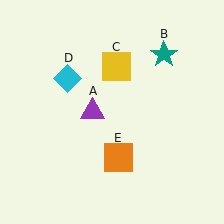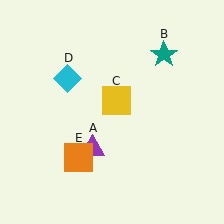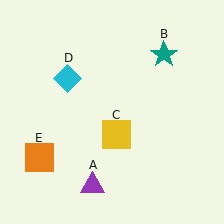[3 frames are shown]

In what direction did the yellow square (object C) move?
The yellow square (object C) moved down.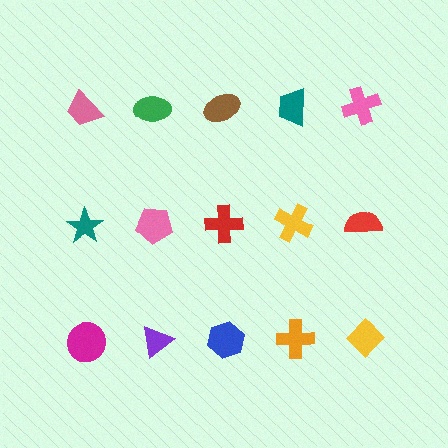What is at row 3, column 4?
An orange cross.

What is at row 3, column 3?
A blue hexagon.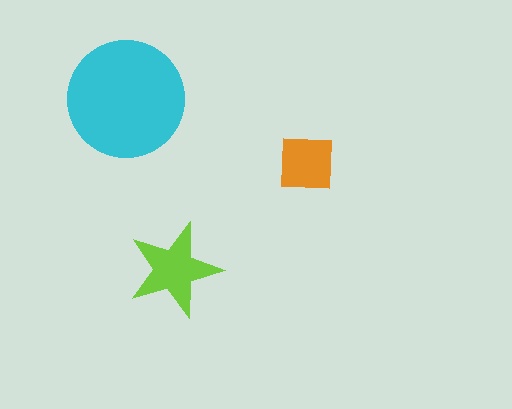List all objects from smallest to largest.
The orange square, the lime star, the cyan circle.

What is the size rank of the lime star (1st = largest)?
2nd.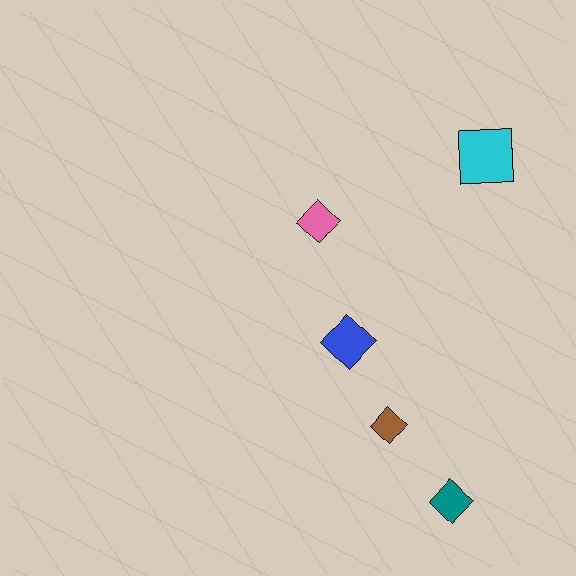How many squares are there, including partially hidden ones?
There is 1 square.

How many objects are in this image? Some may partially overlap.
There are 5 objects.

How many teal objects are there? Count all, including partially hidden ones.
There is 1 teal object.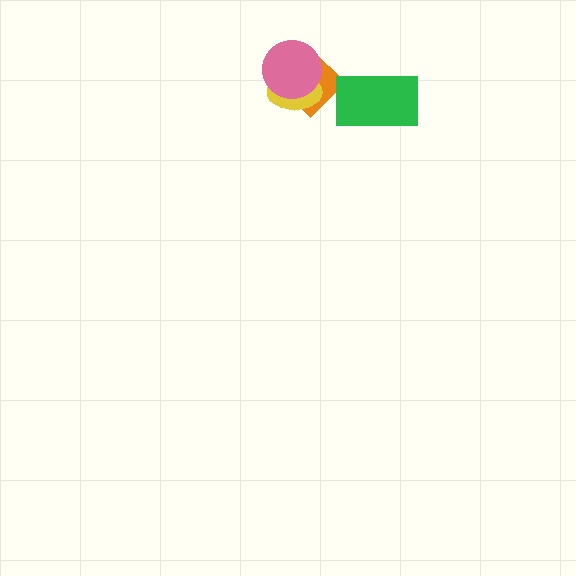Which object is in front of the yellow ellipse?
The pink circle is in front of the yellow ellipse.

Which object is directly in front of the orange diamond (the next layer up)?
The yellow ellipse is directly in front of the orange diamond.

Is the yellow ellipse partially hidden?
Yes, it is partially covered by another shape.